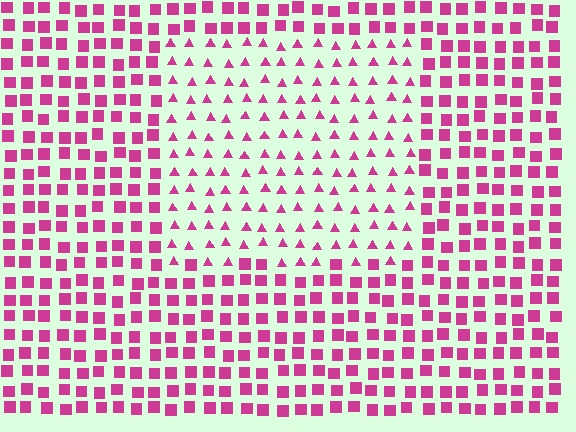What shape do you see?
I see a rectangle.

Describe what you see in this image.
The image is filled with small magenta elements arranged in a uniform grid. A rectangle-shaped region contains triangles, while the surrounding area contains squares. The boundary is defined purely by the change in element shape.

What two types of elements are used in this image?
The image uses triangles inside the rectangle region and squares outside it.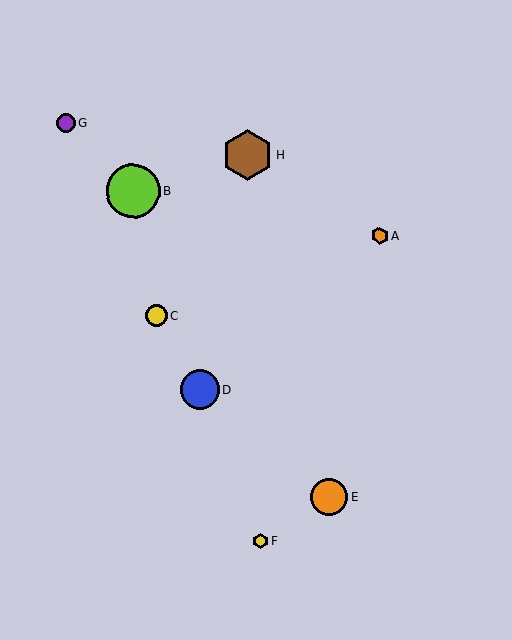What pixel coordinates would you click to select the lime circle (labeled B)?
Click at (133, 191) to select the lime circle B.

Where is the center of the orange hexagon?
The center of the orange hexagon is at (380, 236).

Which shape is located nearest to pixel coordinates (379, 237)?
The orange hexagon (labeled A) at (380, 236) is nearest to that location.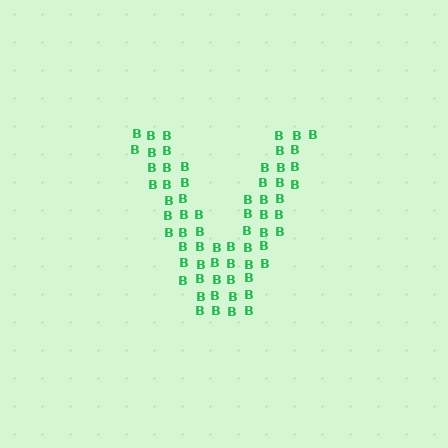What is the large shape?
The large shape is the letter V.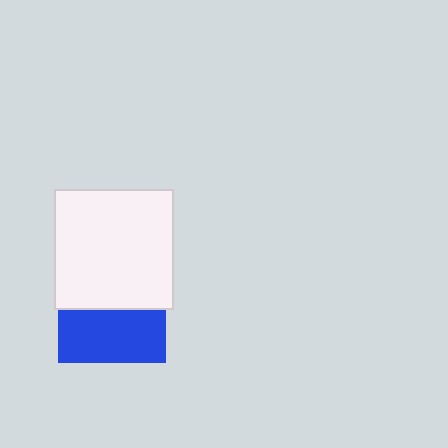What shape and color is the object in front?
The object in front is a white square.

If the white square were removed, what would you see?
You would see the complete blue square.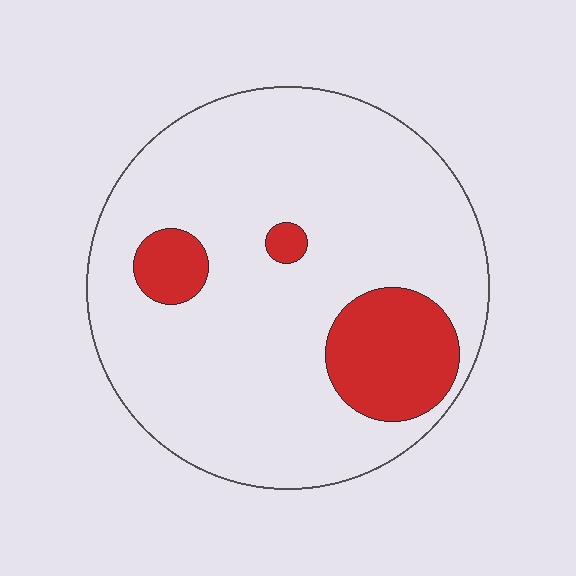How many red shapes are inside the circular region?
3.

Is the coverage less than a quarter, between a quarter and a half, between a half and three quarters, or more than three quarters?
Less than a quarter.